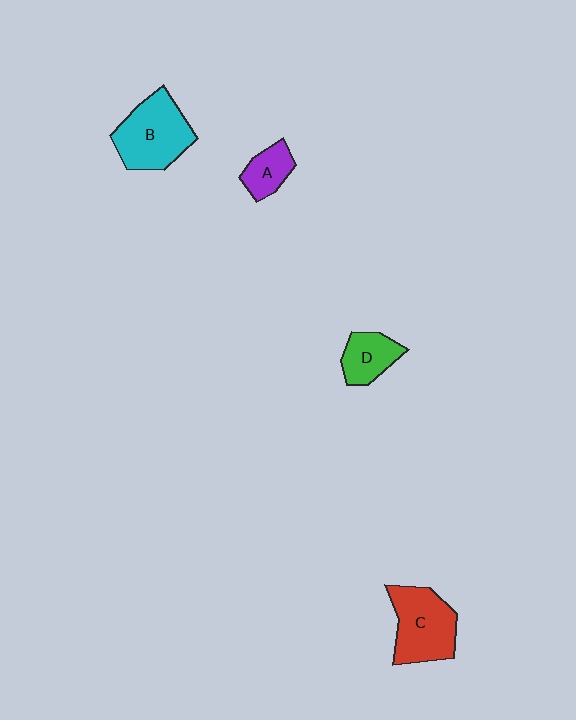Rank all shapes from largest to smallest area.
From largest to smallest: B (cyan), C (red), D (green), A (purple).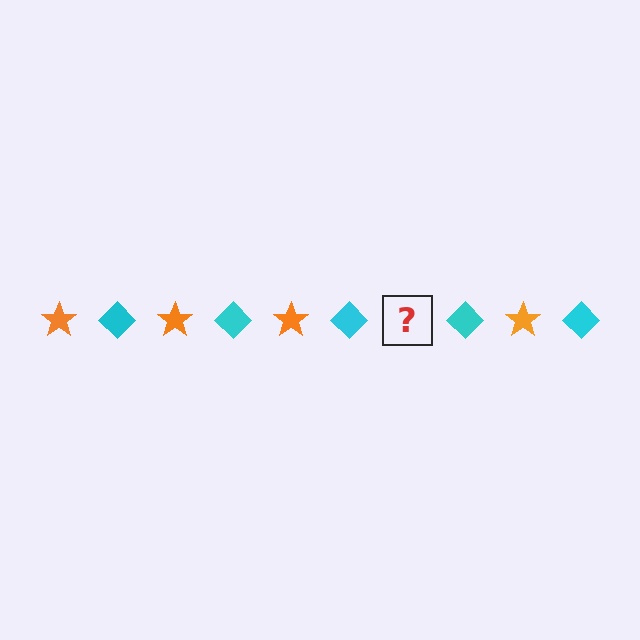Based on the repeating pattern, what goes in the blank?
The blank should be an orange star.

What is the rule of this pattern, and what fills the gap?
The rule is that the pattern alternates between orange star and cyan diamond. The gap should be filled with an orange star.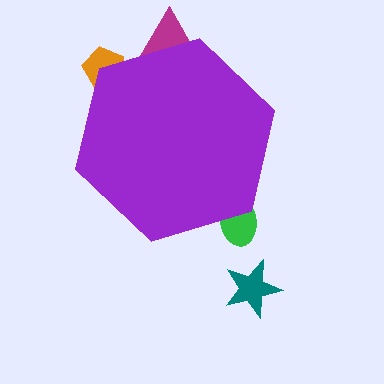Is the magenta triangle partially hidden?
Yes, the magenta triangle is partially hidden behind the purple hexagon.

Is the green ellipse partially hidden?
Yes, the green ellipse is partially hidden behind the purple hexagon.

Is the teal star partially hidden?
No, the teal star is fully visible.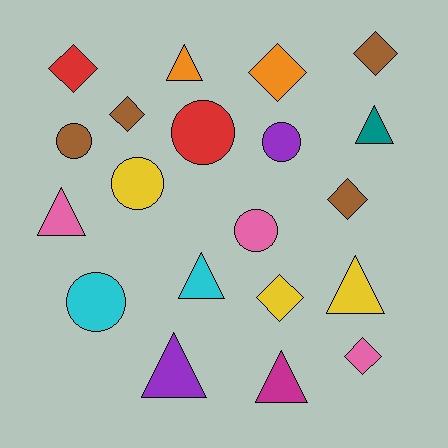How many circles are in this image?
There are 6 circles.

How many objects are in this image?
There are 20 objects.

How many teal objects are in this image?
There is 1 teal object.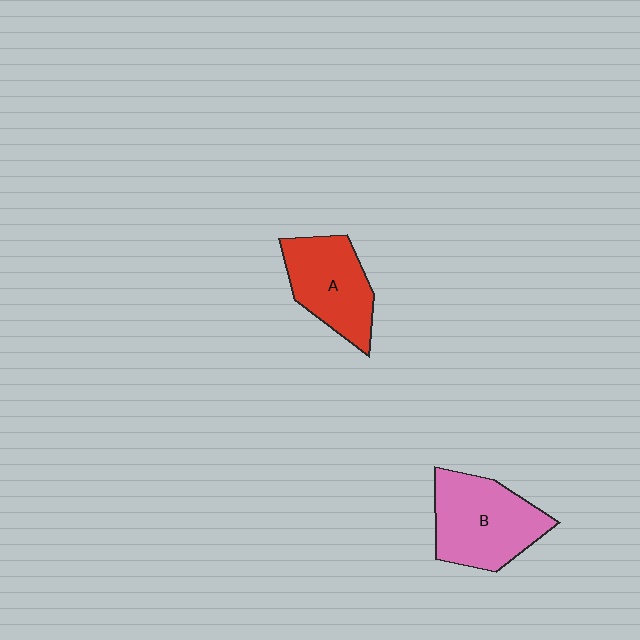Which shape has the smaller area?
Shape A (red).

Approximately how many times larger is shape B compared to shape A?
Approximately 1.2 times.